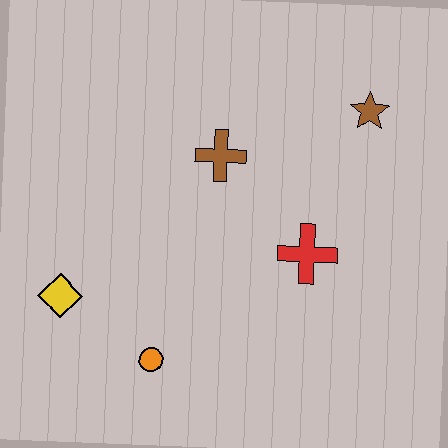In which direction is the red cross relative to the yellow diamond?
The red cross is to the right of the yellow diamond.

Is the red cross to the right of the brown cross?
Yes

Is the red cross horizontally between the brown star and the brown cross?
Yes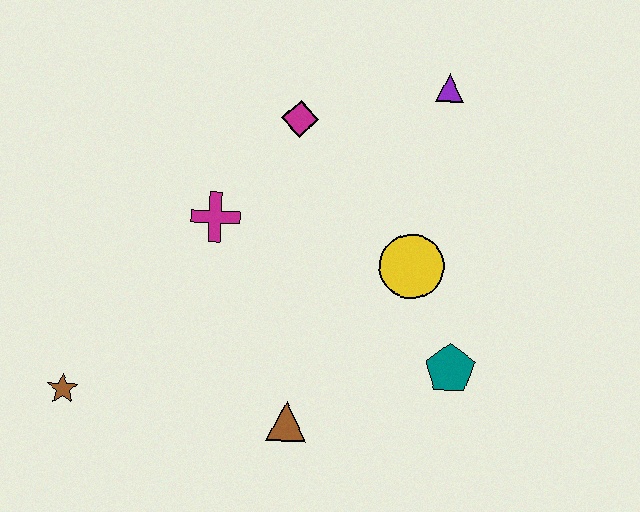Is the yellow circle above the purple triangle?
No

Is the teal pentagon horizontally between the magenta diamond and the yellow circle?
No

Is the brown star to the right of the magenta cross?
No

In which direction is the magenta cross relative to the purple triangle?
The magenta cross is to the left of the purple triangle.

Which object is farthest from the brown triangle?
The purple triangle is farthest from the brown triangle.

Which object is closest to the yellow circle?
The teal pentagon is closest to the yellow circle.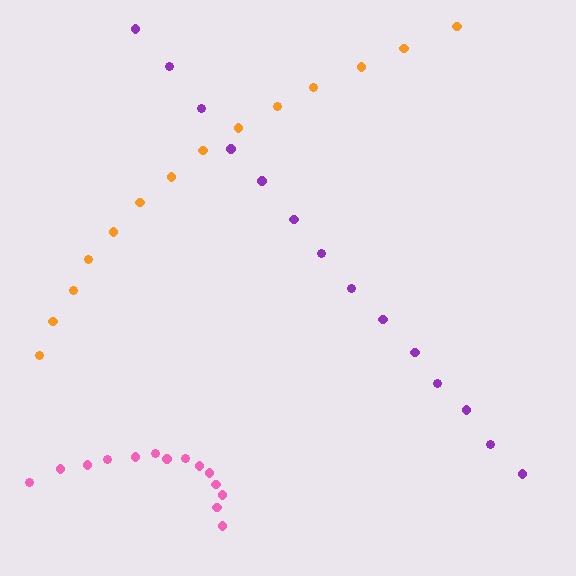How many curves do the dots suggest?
There are 3 distinct paths.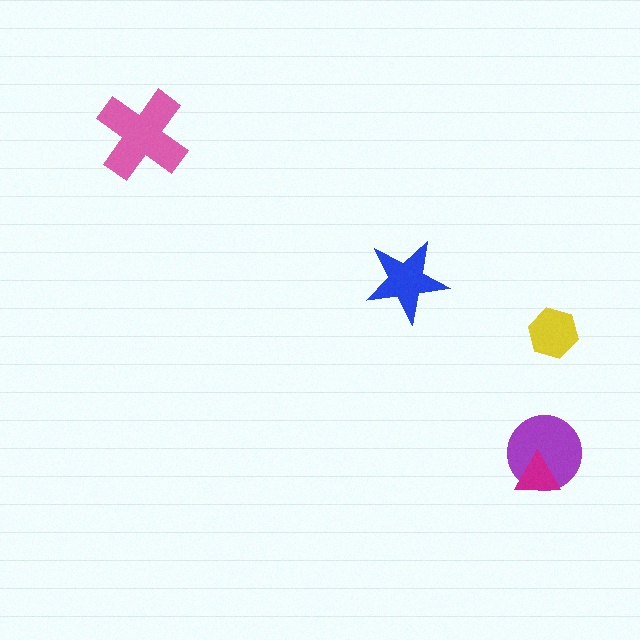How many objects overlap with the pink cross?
0 objects overlap with the pink cross.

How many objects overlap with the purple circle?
1 object overlaps with the purple circle.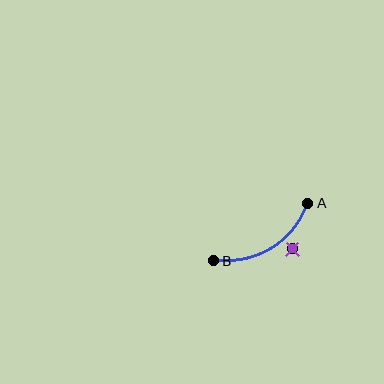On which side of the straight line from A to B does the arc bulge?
The arc bulges below the straight line connecting A and B.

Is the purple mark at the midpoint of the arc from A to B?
No — the purple mark does not lie on the arc at all. It sits slightly outside the curve.